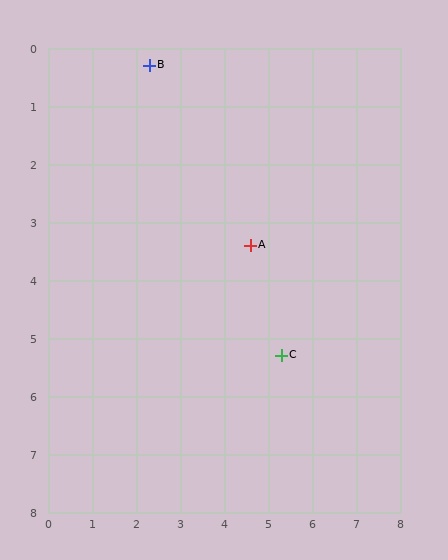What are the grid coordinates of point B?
Point B is at approximately (2.3, 0.3).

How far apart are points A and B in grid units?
Points A and B are about 3.9 grid units apart.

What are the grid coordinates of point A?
Point A is at approximately (4.6, 3.4).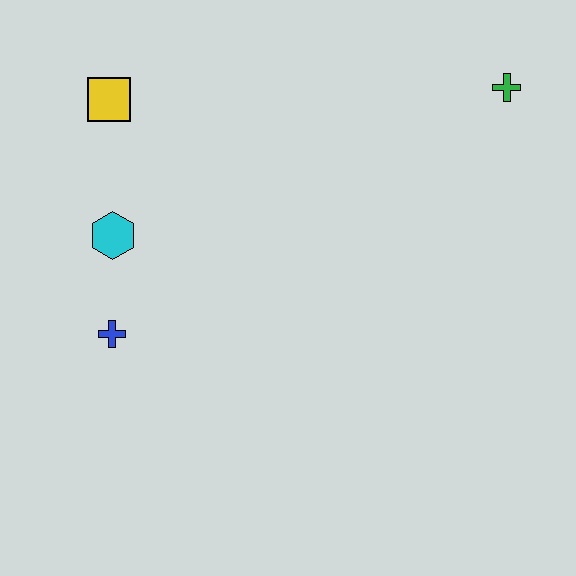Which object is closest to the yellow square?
The cyan hexagon is closest to the yellow square.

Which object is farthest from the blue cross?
The green cross is farthest from the blue cross.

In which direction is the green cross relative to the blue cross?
The green cross is to the right of the blue cross.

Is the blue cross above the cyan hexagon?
No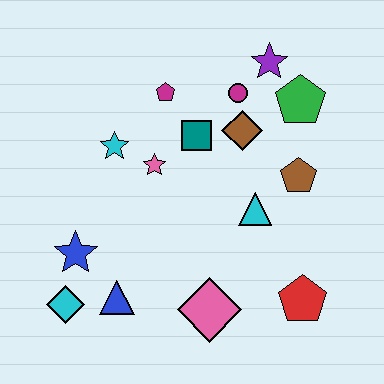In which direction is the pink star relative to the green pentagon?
The pink star is to the left of the green pentagon.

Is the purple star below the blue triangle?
No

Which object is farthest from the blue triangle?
The purple star is farthest from the blue triangle.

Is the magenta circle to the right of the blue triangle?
Yes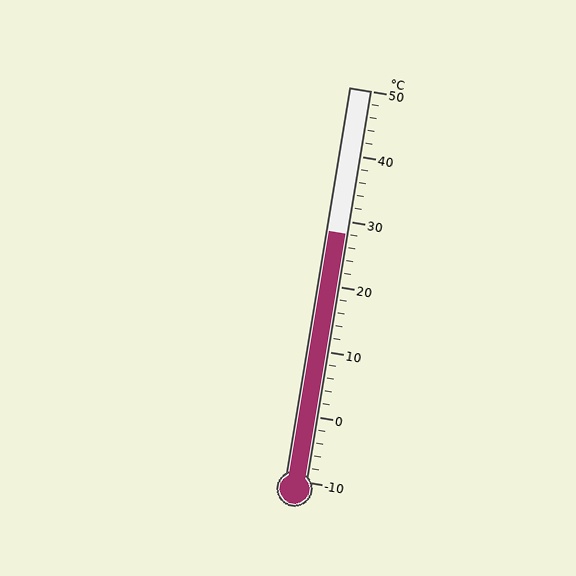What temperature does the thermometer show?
The thermometer shows approximately 28°C.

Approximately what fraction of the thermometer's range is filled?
The thermometer is filled to approximately 65% of its range.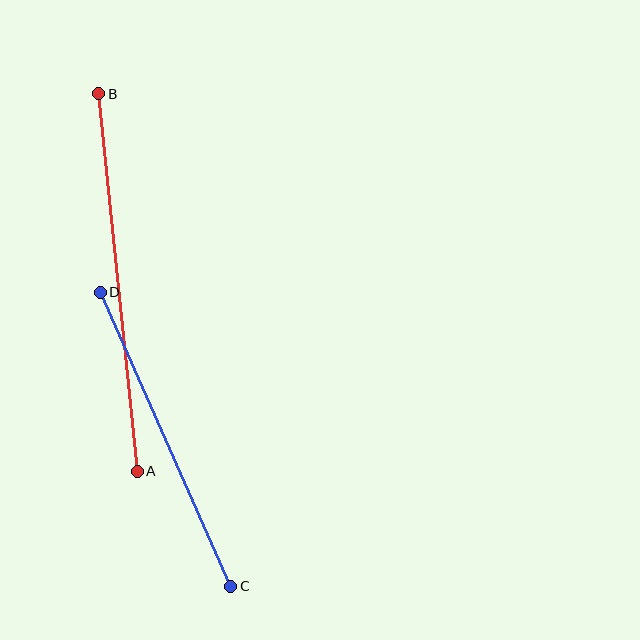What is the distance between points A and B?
The distance is approximately 380 pixels.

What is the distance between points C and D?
The distance is approximately 322 pixels.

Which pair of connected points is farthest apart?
Points A and B are farthest apart.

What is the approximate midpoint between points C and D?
The midpoint is at approximately (165, 439) pixels.